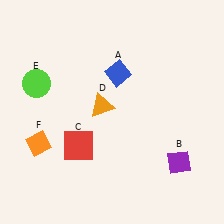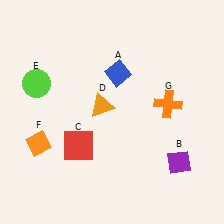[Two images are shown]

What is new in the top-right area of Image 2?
An orange cross (G) was added in the top-right area of Image 2.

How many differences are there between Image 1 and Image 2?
There is 1 difference between the two images.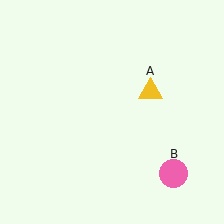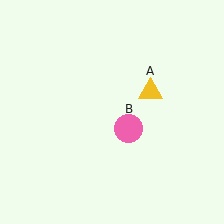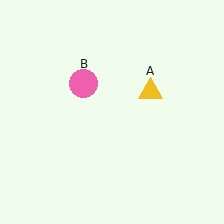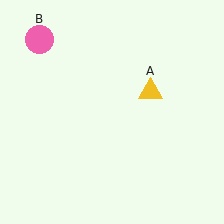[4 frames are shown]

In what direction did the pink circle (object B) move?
The pink circle (object B) moved up and to the left.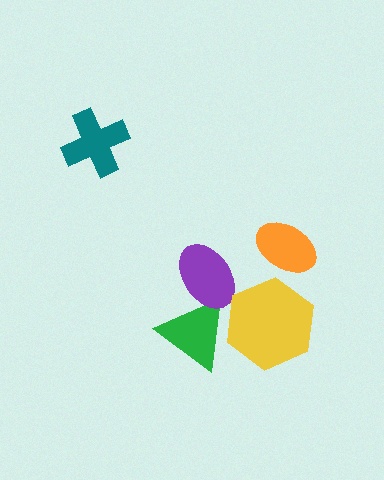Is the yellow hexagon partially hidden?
No, no other shape covers it.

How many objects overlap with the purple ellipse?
1 object overlaps with the purple ellipse.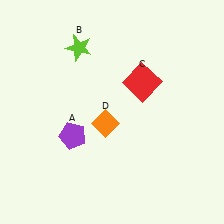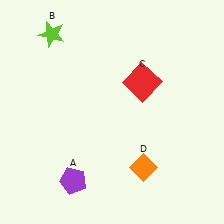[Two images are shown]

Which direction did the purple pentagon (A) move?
The purple pentagon (A) moved down.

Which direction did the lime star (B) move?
The lime star (B) moved left.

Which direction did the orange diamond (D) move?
The orange diamond (D) moved down.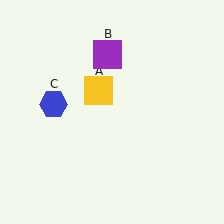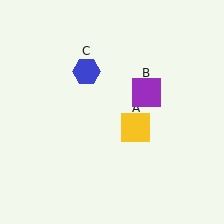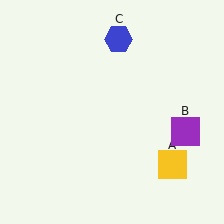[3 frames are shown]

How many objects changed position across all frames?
3 objects changed position: yellow square (object A), purple square (object B), blue hexagon (object C).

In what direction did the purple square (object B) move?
The purple square (object B) moved down and to the right.